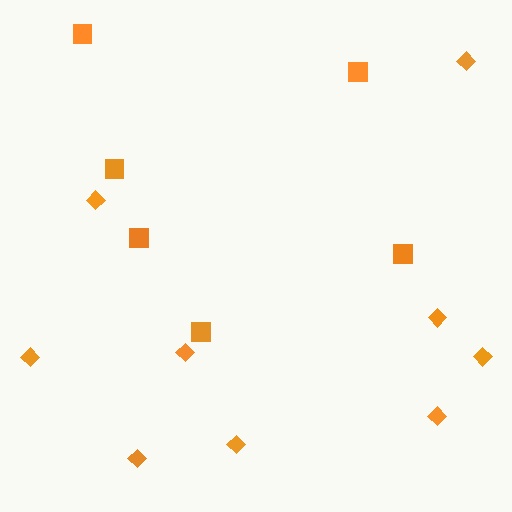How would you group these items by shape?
There are 2 groups: one group of diamonds (9) and one group of squares (6).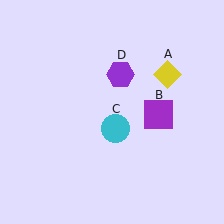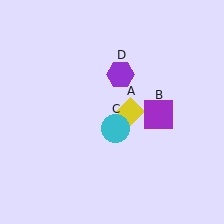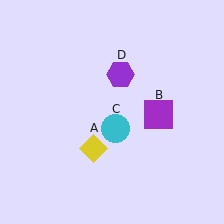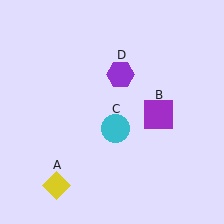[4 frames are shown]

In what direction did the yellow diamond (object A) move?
The yellow diamond (object A) moved down and to the left.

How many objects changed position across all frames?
1 object changed position: yellow diamond (object A).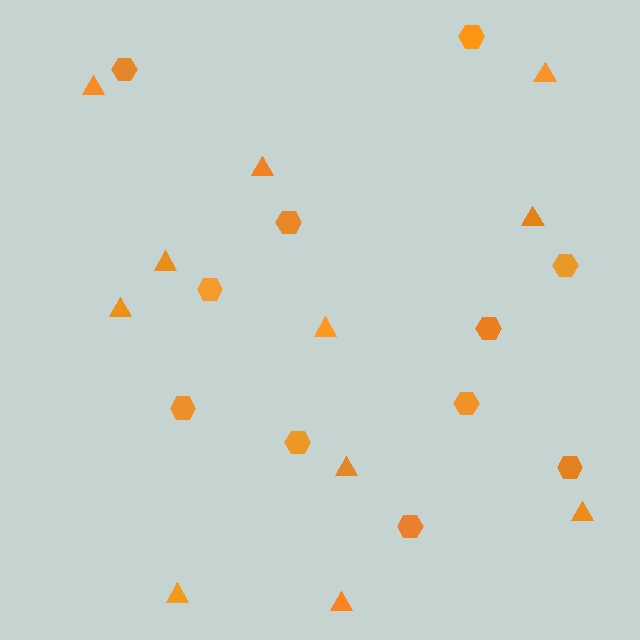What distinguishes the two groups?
There are 2 groups: one group of triangles (11) and one group of hexagons (11).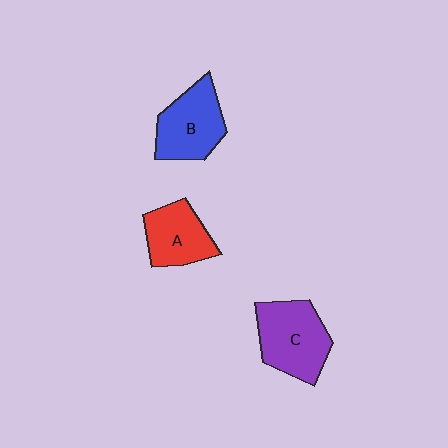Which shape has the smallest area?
Shape A (red).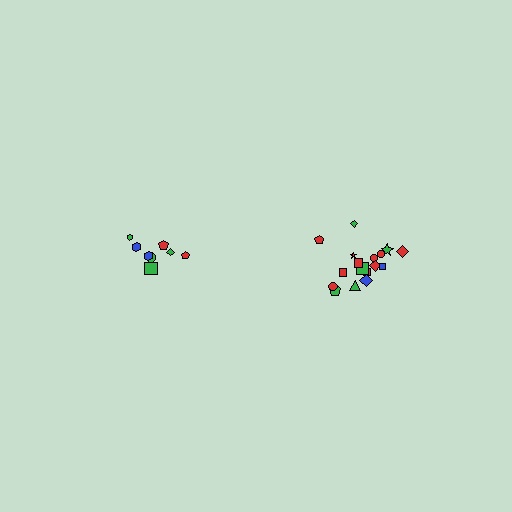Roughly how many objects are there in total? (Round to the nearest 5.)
Roughly 25 objects in total.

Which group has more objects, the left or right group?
The right group.